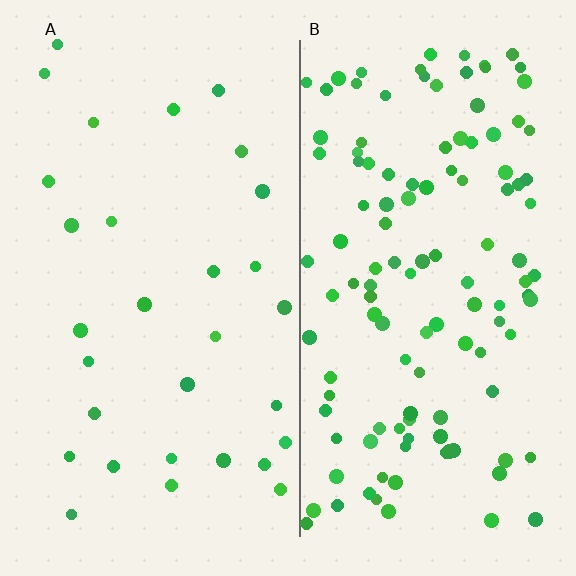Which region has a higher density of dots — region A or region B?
B (the right).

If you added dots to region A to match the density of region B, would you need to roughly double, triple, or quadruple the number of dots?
Approximately quadruple.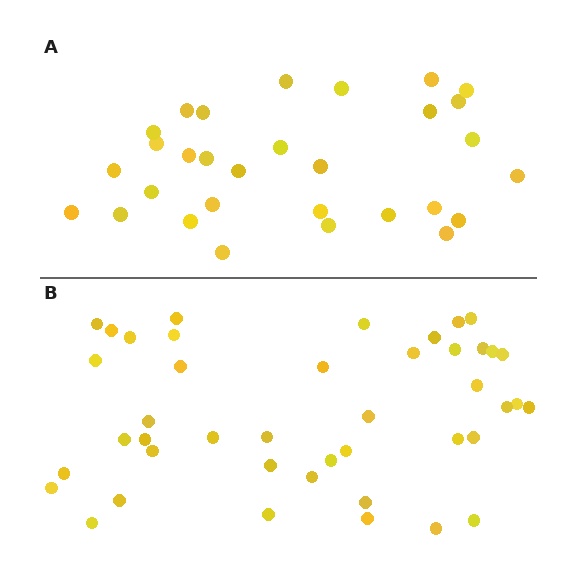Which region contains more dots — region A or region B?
Region B (the bottom region) has more dots.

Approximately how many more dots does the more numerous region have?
Region B has approximately 15 more dots than region A.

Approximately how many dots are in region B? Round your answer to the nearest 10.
About 40 dots. (The exact count is 43, which rounds to 40.)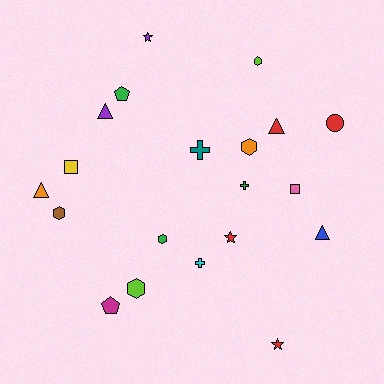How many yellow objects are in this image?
There is 1 yellow object.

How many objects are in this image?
There are 20 objects.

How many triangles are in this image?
There are 4 triangles.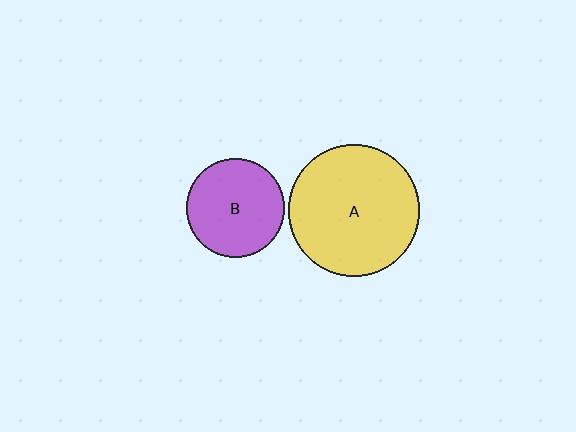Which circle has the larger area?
Circle A (yellow).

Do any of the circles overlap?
No, none of the circles overlap.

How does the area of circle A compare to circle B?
Approximately 1.8 times.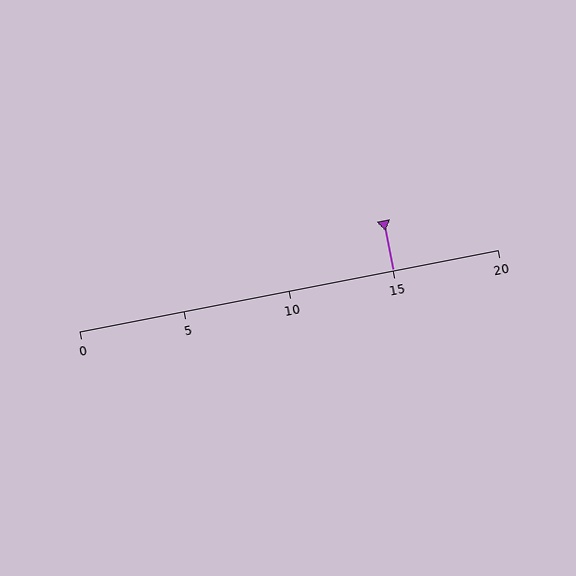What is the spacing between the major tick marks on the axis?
The major ticks are spaced 5 apart.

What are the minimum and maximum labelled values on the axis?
The axis runs from 0 to 20.